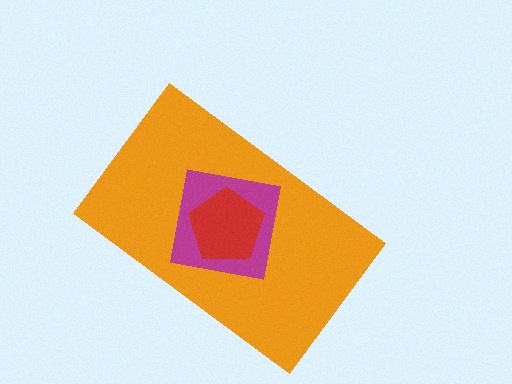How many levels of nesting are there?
3.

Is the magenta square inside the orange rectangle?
Yes.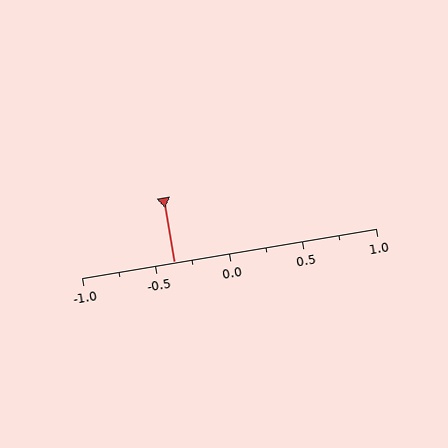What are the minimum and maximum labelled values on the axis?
The axis runs from -1.0 to 1.0.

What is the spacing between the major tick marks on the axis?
The major ticks are spaced 0.5 apart.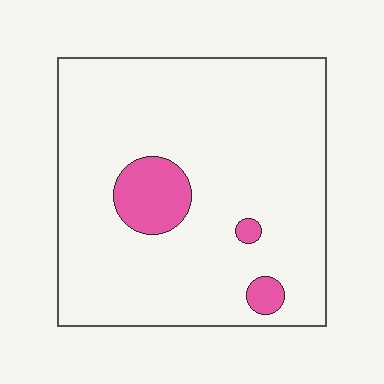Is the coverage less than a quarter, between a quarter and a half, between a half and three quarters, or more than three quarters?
Less than a quarter.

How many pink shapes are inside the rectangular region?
3.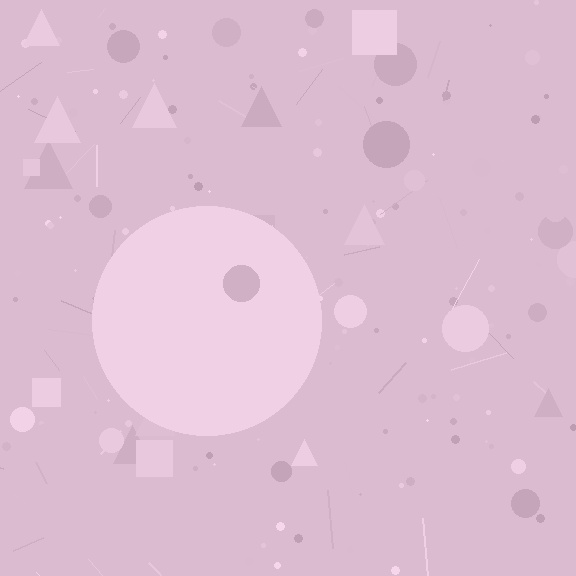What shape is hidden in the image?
A circle is hidden in the image.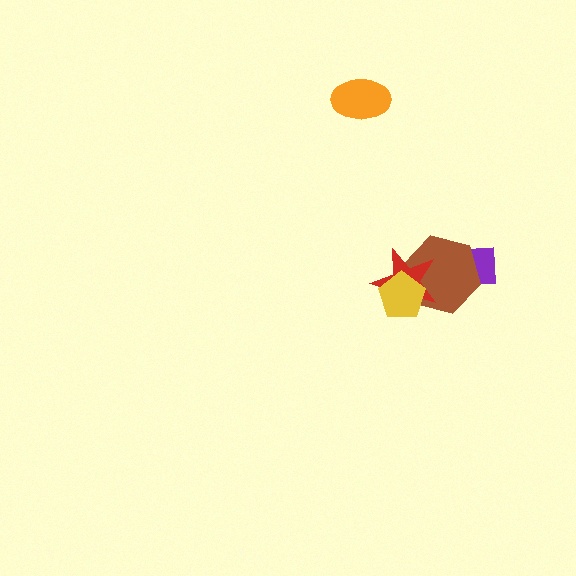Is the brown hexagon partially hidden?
Yes, it is partially covered by another shape.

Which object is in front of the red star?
The yellow pentagon is in front of the red star.